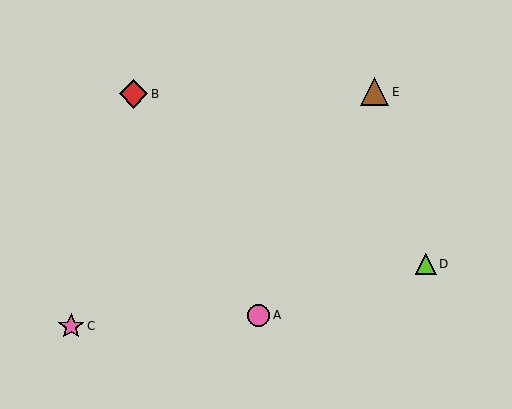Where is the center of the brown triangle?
The center of the brown triangle is at (375, 92).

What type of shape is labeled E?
Shape E is a brown triangle.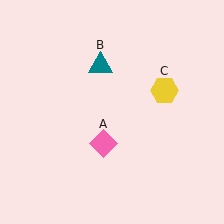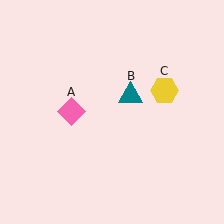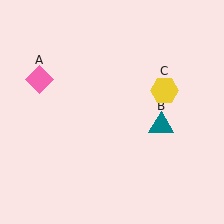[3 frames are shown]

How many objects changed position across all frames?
2 objects changed position: pink diamond (object A), teal triangle (object B).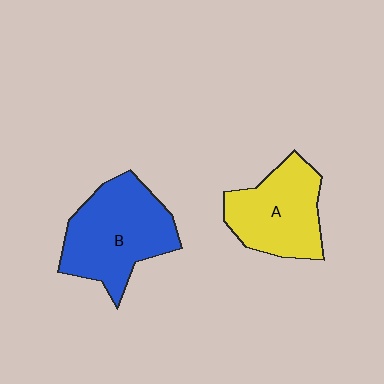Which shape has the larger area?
Shape B (blue).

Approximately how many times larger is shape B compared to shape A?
Approximately 1.2 times.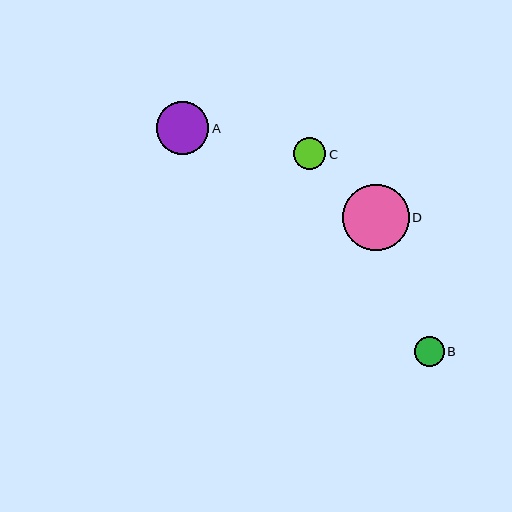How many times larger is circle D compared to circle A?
Circle D is approximately 1.3 times the size of circle A.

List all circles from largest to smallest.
From largest to smallest: D, A, C, B.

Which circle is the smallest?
Circle B is the smallest with a size of approximately 30 pixels.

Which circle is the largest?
Circle D is the largest with a size of approximately 67 pixels.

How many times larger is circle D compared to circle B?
Circle D is approximately 2.2 times the size of circle B.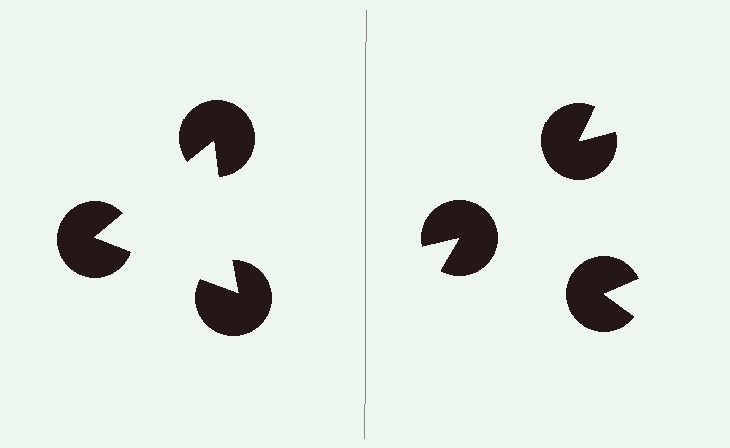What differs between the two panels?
The pac-man discs are positioned identically on both sides; only the wedge orientations differ. On the left they align to a triangle; on the right they are misaligned.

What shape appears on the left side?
An illusory triangle.